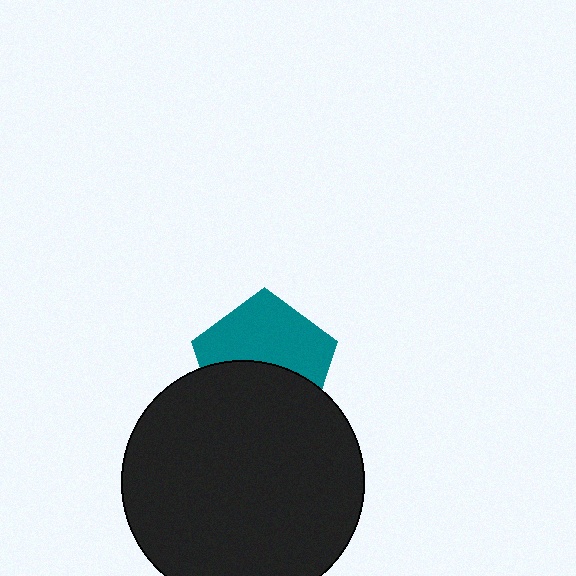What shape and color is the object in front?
The object in front is a black circle.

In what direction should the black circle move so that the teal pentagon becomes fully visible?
The black circle should move down. That is the shortest direction to clear the overlap and leave the teal pentagon fully visible.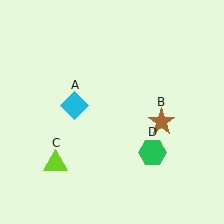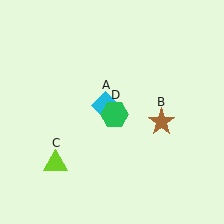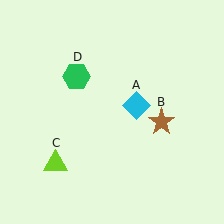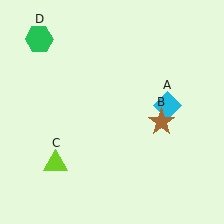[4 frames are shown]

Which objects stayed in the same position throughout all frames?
Brown star (object B) and lime triangle (object C) remained stationary.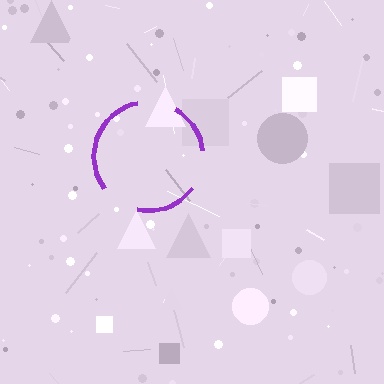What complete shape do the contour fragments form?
The contour fragments form a circle.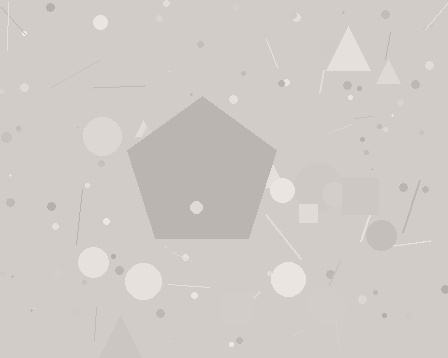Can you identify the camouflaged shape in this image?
The camouflaged shape is a pentagon.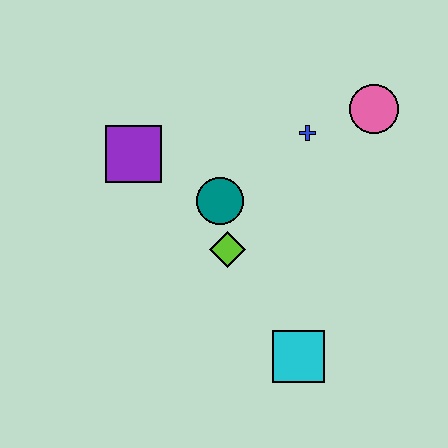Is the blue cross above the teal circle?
Yes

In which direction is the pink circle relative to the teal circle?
The pink circle is to the right of the teal circle.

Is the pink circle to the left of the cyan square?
No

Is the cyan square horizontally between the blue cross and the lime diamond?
Yes